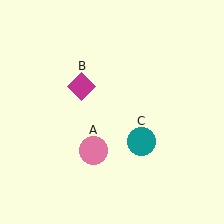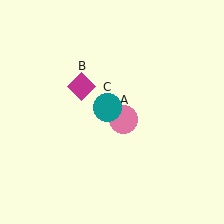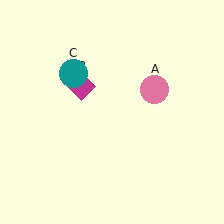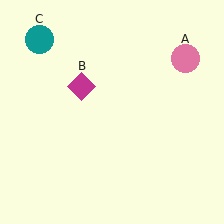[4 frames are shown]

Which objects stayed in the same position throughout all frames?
Magenta diamond (object B) remained stationary.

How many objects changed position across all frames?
2 objects changed position: pink circle (object A), teal circle (object C).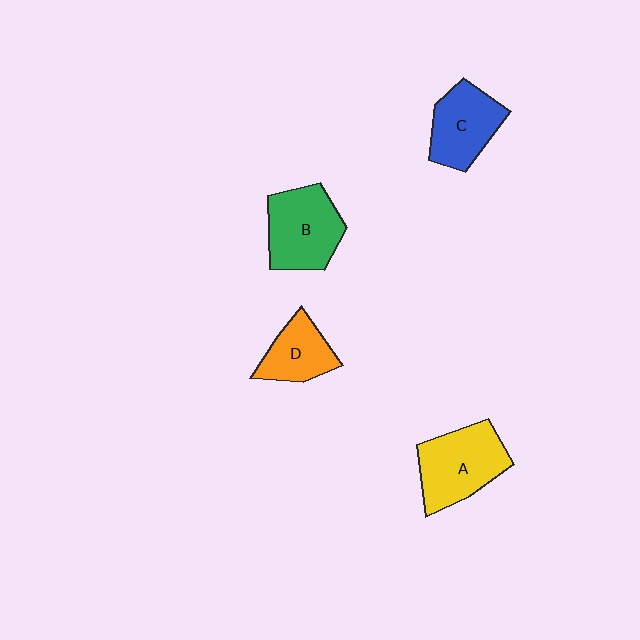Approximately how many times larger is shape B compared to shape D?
Approximately 1.5 times.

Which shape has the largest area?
Shape A (yellow).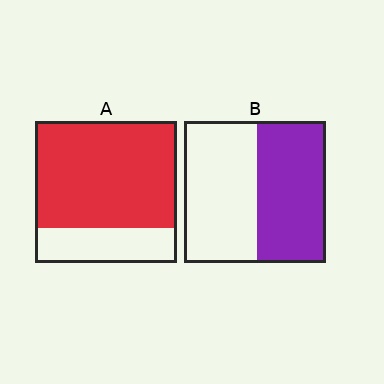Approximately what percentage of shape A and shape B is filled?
A is approximately 75% and B is approximately 50%.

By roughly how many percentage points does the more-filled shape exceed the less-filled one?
By roughly 25 percentage points (A over B).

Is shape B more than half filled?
Roughly half.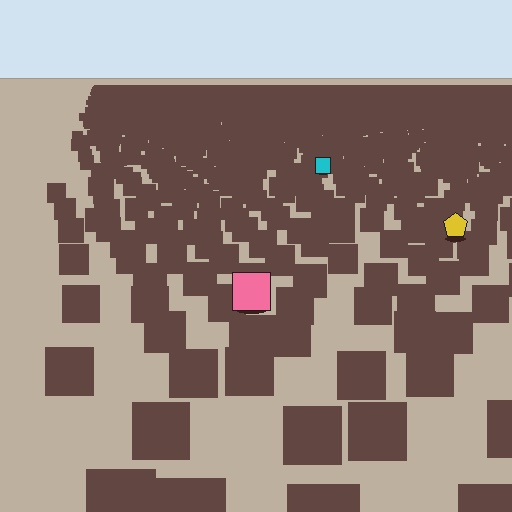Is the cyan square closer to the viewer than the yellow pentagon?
No. The yellow pentagon is closer — you can tell from the texture gradient: the ground texture is coarser near it.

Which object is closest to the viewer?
The pink square is closest. The texture marks near it are larger and more spread out.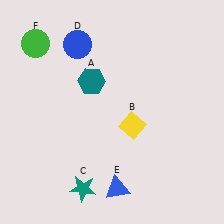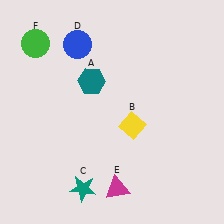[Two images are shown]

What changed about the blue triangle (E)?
In Image 1, E is blue. In Image 2, it changed to magenta.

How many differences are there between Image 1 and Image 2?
There is 1 difference between the two images.